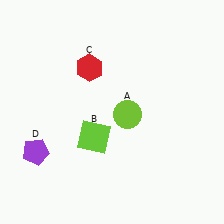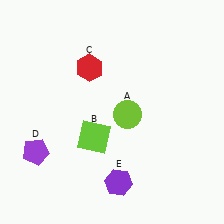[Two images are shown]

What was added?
A purple hexagon (E) was added in Image 2.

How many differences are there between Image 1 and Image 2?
There is 1 difference between the two images.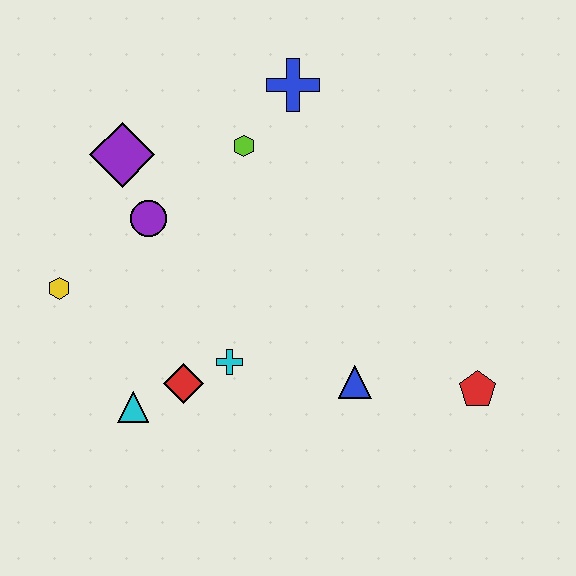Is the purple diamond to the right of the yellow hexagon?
Yes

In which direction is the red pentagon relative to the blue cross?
The red pentagon is below the blue cross.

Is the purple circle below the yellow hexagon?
No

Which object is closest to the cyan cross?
The red diamond is closest to the cyan cross.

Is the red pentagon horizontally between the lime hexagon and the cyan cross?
No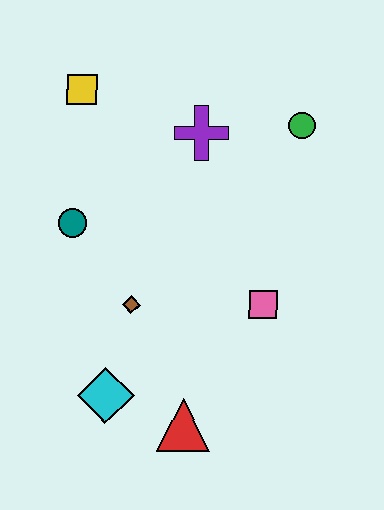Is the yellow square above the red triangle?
Yes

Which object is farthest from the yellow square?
The red triangle is farthest from the yellow square.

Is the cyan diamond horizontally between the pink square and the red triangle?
No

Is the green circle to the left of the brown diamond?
No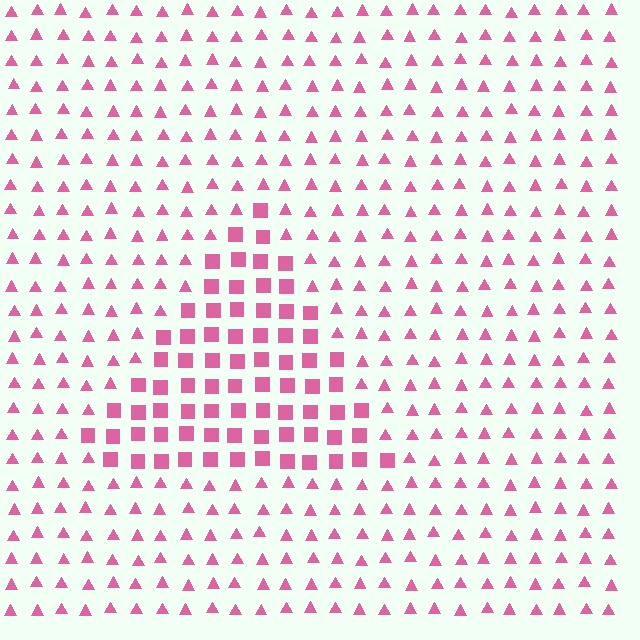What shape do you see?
I see a triangle.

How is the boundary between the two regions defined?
The boundary is defined by a change in element shape: squares inside vs. triangles outside. All elements share the same color and spacing.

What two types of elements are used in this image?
The image uses squares inside the triangle region and triangles outside it.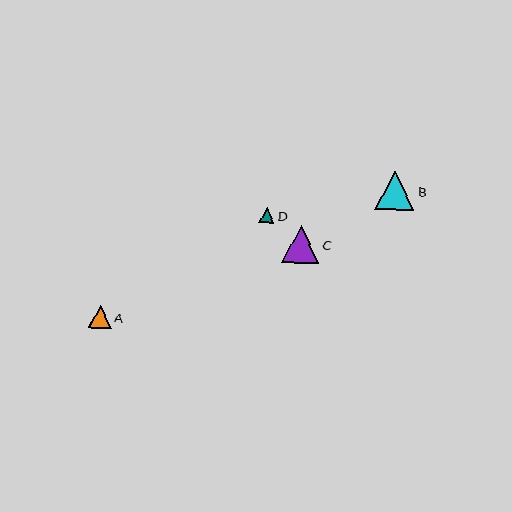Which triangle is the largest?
Triangle B is the largest with a size of approximately 39 pixels.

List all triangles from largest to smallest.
From largest to smallest: B, C, A, D.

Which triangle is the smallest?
Triangle D is the smallest with a size of approximately 15 pixels.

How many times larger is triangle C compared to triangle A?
Triangle C is approximately 1.7 times the size of triangle A.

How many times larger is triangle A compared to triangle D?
Triangle A is approximately 1.5 times the size of triangle D.